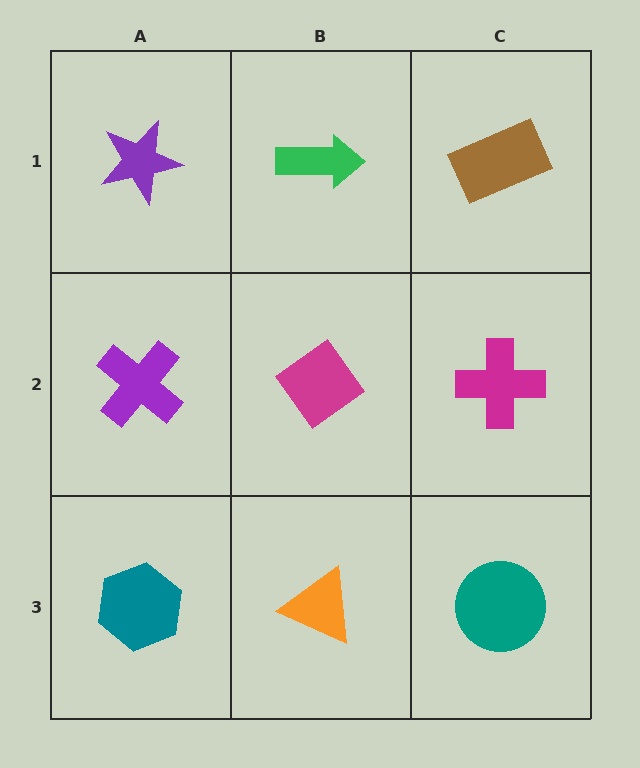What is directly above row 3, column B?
A magenta diamond.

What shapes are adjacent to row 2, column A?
A purple star (row 1, column A), a teal hexagon (row 3, column A), a magenta diamond (row 2, column B).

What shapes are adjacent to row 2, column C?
A brown rectangle (row 1, column C), a teal circle (row 3, column C), a magenta diamond (row 2, column B).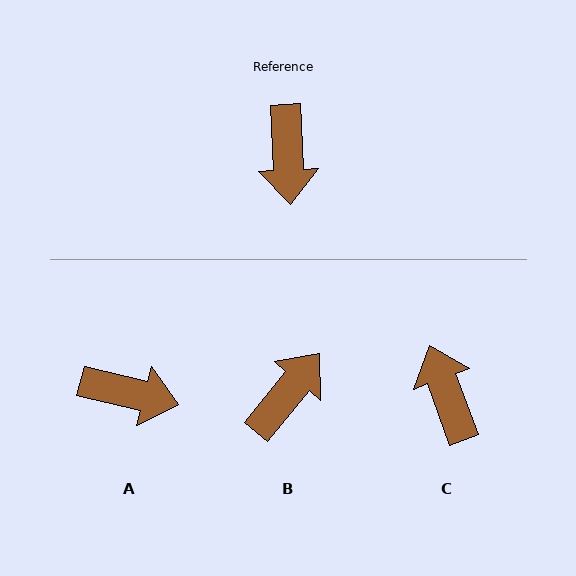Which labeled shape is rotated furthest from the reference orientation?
C, about 162 degrees away.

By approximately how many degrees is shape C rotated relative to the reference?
Approximately 162 degrees clockwise.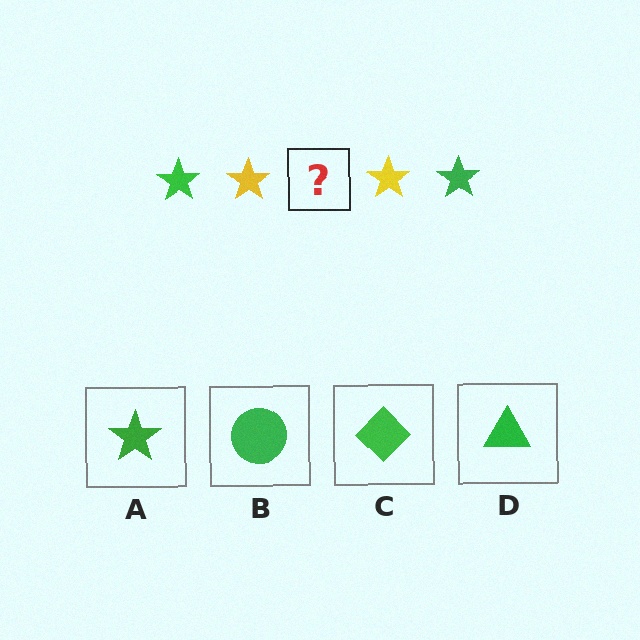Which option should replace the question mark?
Option A.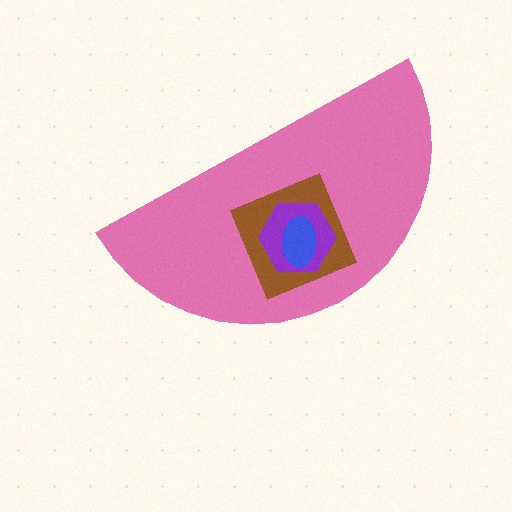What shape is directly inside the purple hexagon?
The blue ellipse.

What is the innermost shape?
The blue ellipse.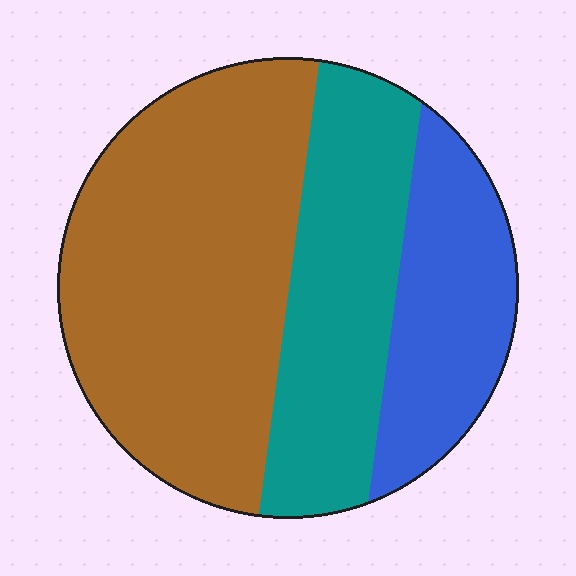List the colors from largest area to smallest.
From largest to smallest: brown, teal, blue.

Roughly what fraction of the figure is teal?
Teal covers 28% of the figure.